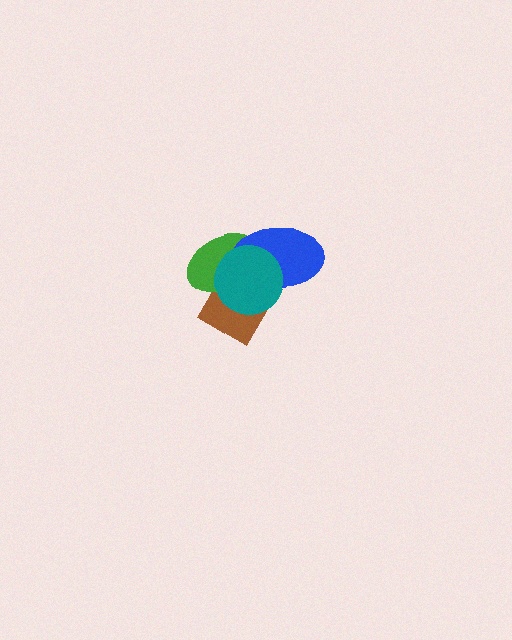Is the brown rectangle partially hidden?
Yes, it is partially covered by another shape.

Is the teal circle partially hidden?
No, no other shape covers it.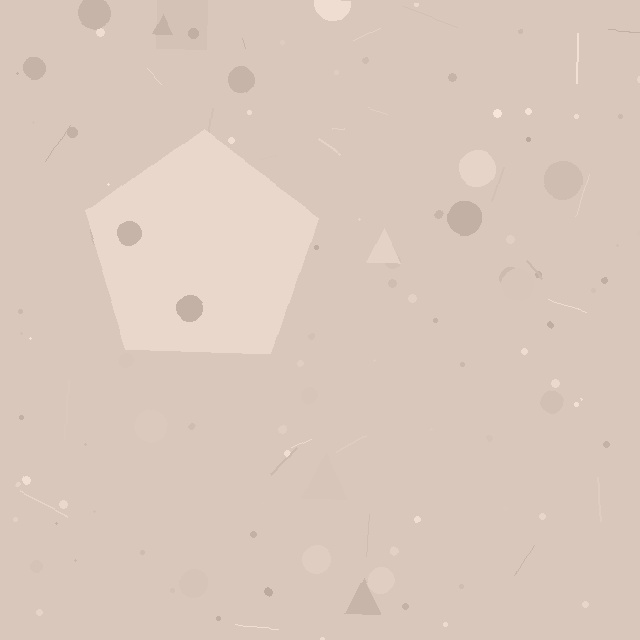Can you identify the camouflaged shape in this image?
The camouflaged shape is a pentagon.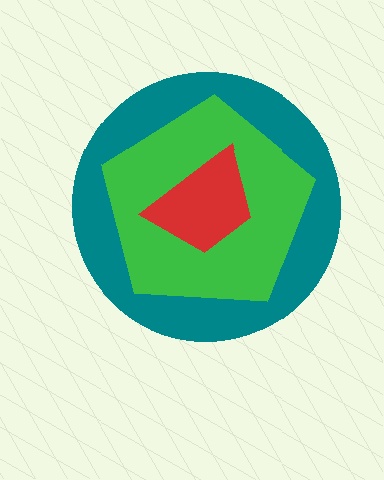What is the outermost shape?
The teal circle.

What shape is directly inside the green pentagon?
The red trapezoid.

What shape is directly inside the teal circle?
The green pentagon.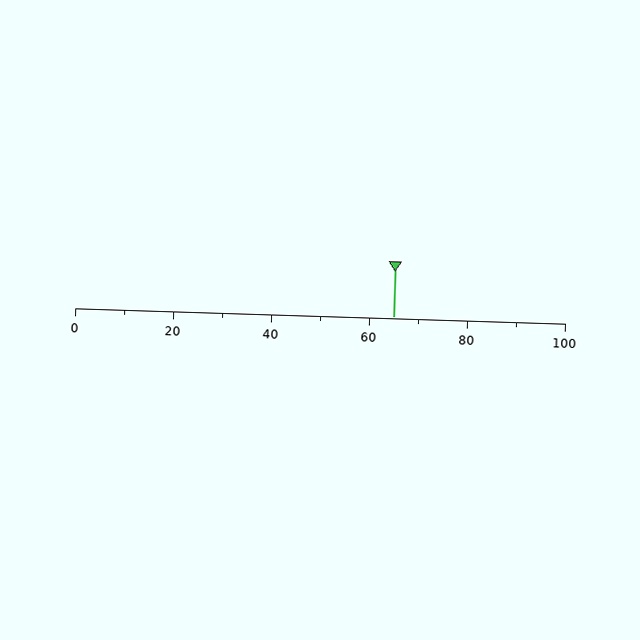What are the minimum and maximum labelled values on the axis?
The axis runs from 0 to 100.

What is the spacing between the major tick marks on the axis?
The major ticks are spaced 20 apart.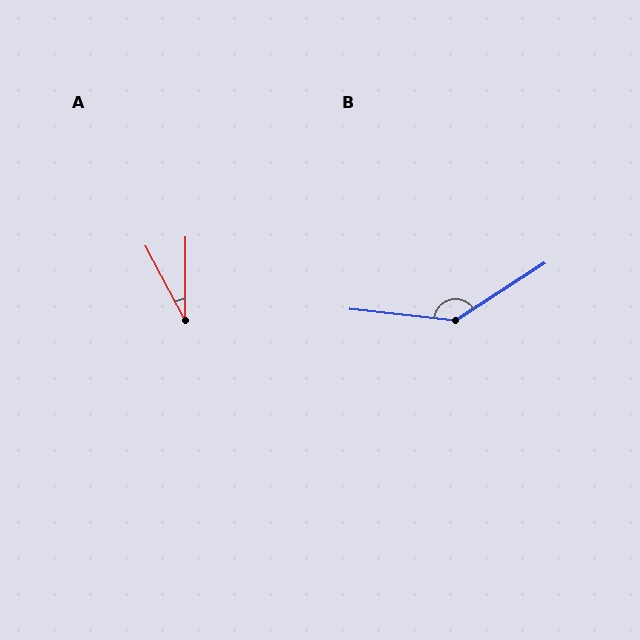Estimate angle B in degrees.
Approximately 141 degrees.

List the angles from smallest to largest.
A (28°), B (141°).